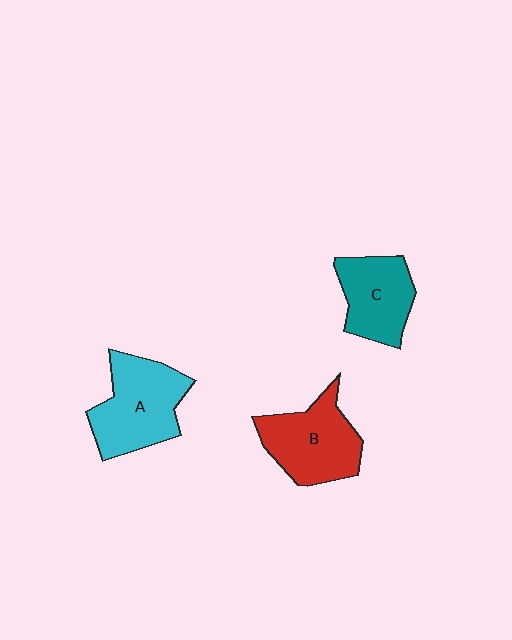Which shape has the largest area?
Shape A (cyan).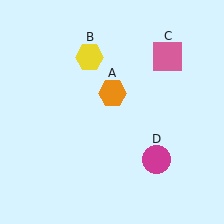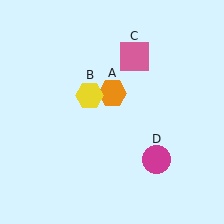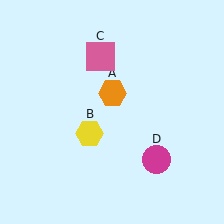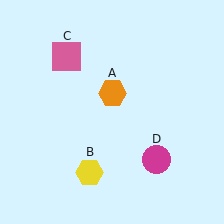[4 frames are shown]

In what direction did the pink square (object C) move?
The pink square (object C) moved left.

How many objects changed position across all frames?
2 objects changed position: yellow hexagon (object B), pink square (object C).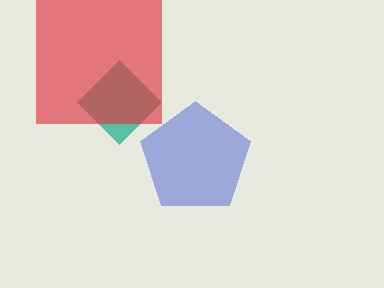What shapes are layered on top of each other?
The layered shapes are: a blue pentagon, a teal diamond, a red square.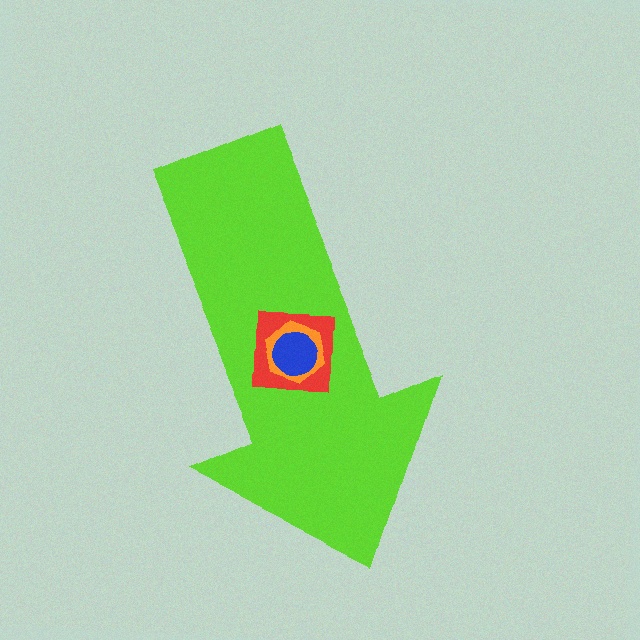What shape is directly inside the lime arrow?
The red square.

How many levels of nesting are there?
4.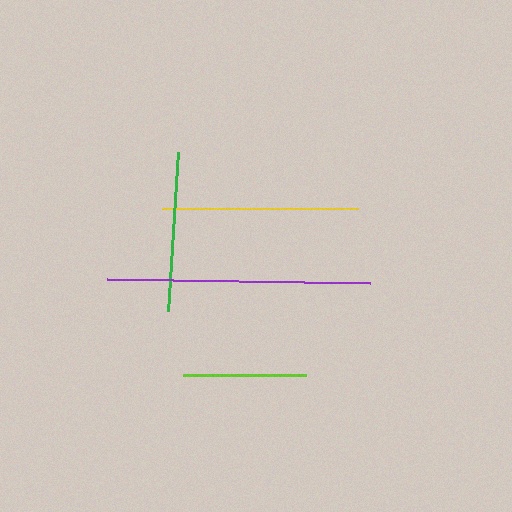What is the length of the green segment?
The green segment is approximately 160 pixels long.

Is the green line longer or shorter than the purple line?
The purple line is longer than the green line.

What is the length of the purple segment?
The purple segment is approximately 263 pixels long.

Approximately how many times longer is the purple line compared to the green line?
The purple line is approximately 1.6 times the length of the green line.